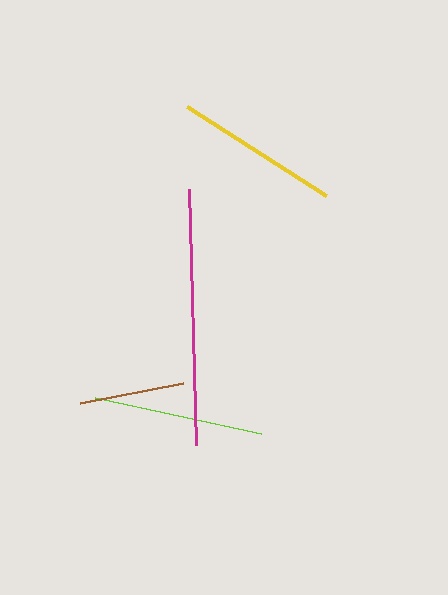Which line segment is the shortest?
The brown line is the shortest at approximately 105 pixels.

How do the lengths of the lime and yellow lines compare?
The lime and yellow lines are approximately the same length.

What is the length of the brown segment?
The brown segment is approximately 105 pixels long.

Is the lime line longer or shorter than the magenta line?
The magenta line is longer than the lime line.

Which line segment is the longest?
The magenta line is the longest at approximately 256 pixels.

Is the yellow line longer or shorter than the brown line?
The yellow line is longer than the brown line.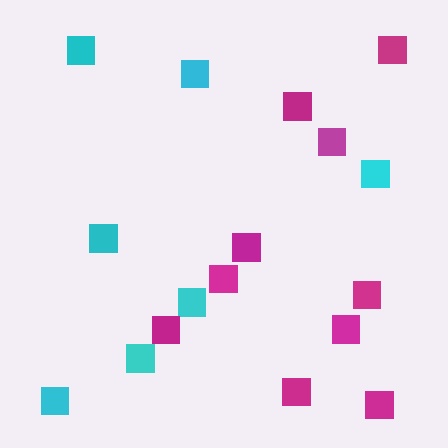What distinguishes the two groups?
There are 2 groups: one group of cyan squares (7) and one group of magenta squares (10).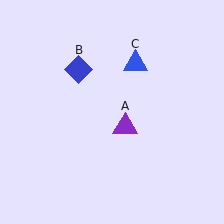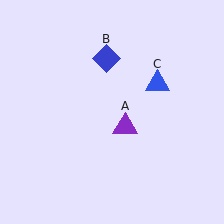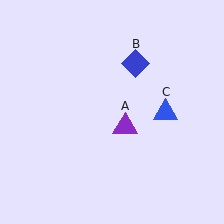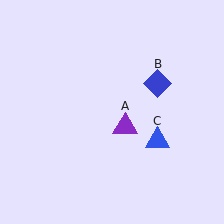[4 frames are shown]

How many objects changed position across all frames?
2 objects changed position: blue diamond (object B), blue triangle (object C).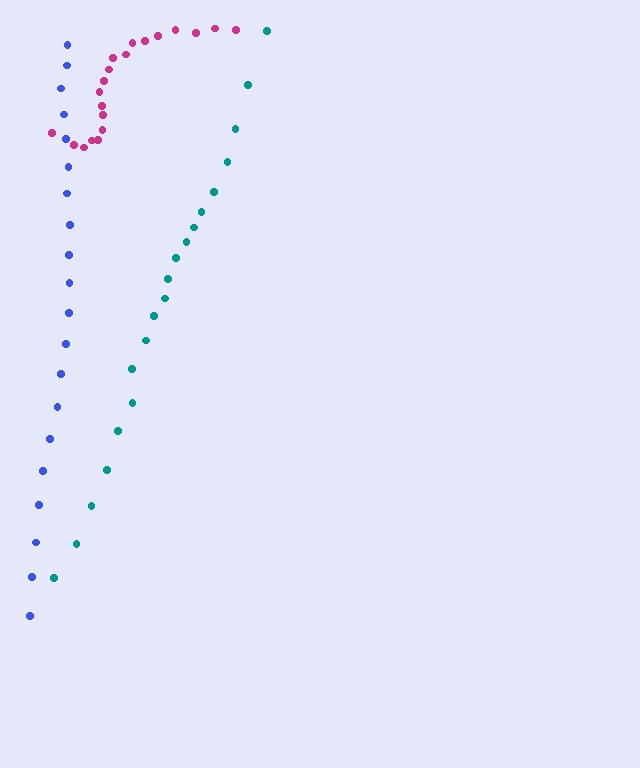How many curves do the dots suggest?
There are 3 distinct paths.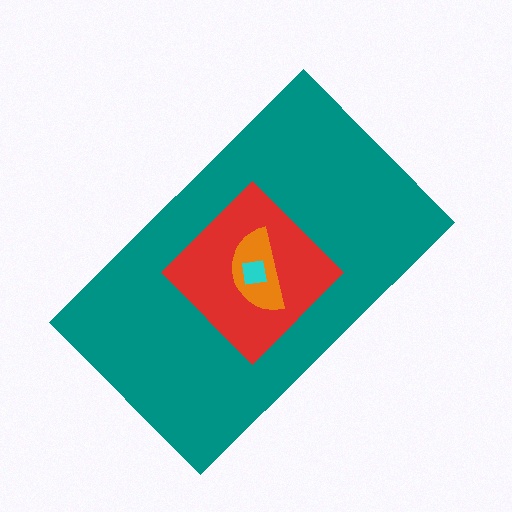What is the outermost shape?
The teal rectangle.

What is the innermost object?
The cyan square.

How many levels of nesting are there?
4.